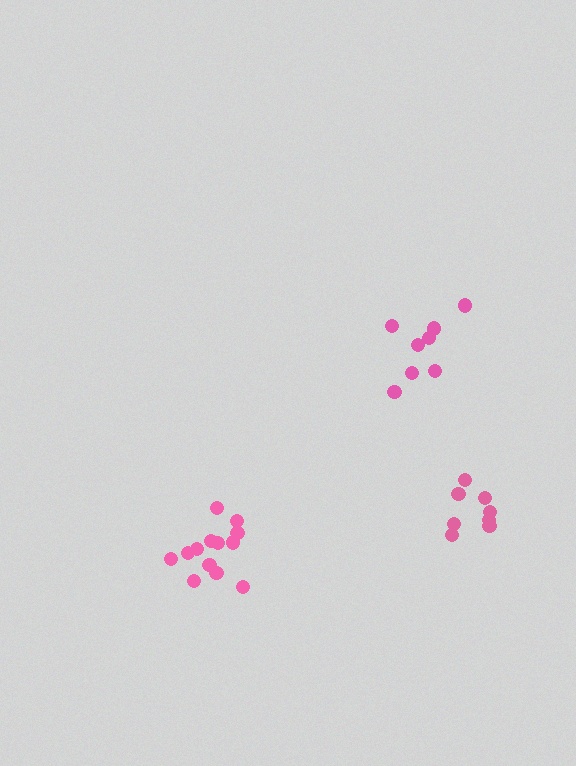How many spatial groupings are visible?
There are 3 spatial groupings.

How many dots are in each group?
Group 1: 13 dots, Group 2: 8 dots, Group 3: 8 dots (29 total).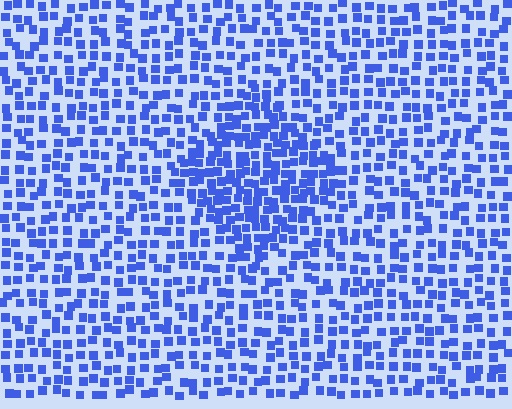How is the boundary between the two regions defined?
The boundary is defined by a change in element density (approximately 1.8x ratio). All elements are the same color, size, and shape.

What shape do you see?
I see a diamond.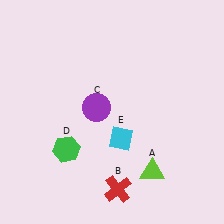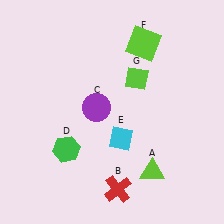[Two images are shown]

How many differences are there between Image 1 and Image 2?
There are 2 differences between the two images.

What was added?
A lime square (F), a lime diamond (G) were added in Image 2.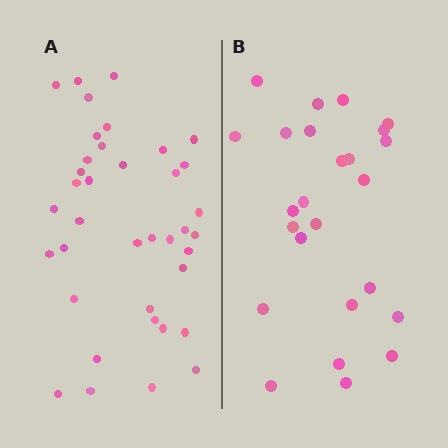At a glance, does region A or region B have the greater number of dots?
Region A (the left region) has more dots.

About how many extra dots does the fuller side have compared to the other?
Region A has approximately 15 more dots than region B.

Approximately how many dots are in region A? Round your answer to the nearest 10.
About 40 dots. (The exact count is 38, which rounds to 40.)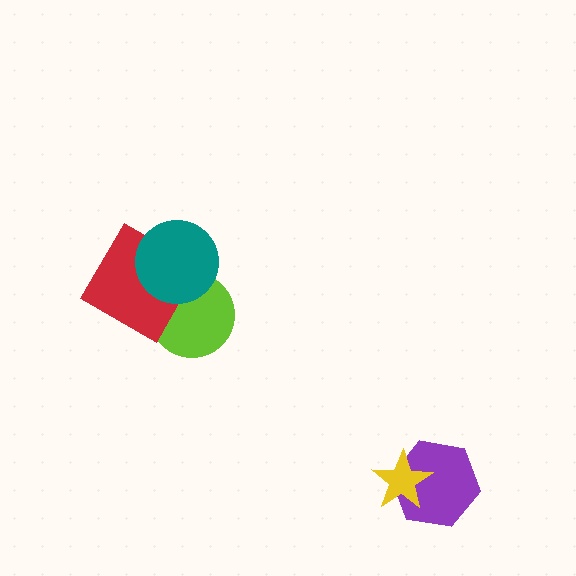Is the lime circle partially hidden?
Yes, it is partially covered by another shape.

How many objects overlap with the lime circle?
2 objects overlap with the lime circle.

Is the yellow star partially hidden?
No, no other shape covers it.